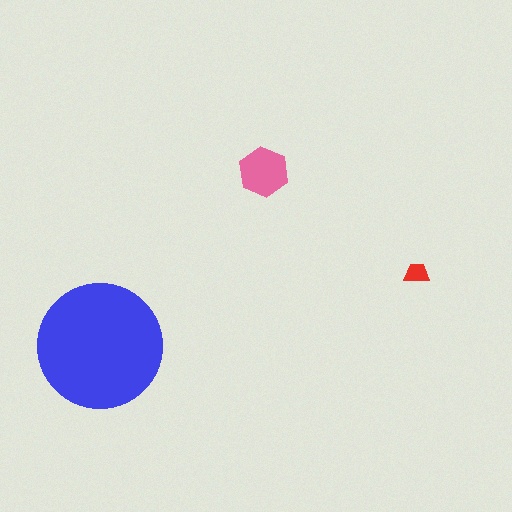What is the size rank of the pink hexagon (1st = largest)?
2nd.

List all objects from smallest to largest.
The red trapezoid, the pink hexagon, the blue circle.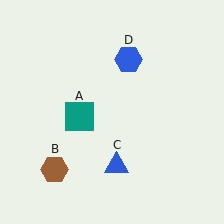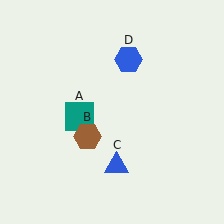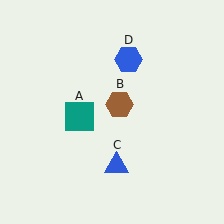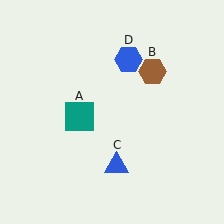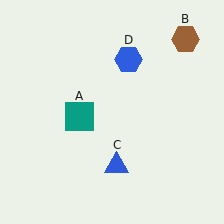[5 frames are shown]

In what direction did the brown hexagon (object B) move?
The brown hexagon (object B) moved up and to the right.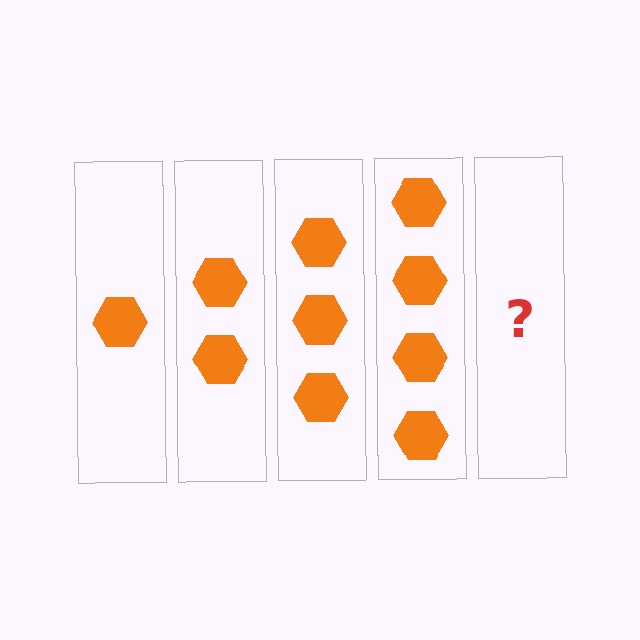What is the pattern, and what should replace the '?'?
The pattern is that each step adds one more hexagon. The '?' should be 5 hexagons.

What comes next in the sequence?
The next element should be 5 hexagons.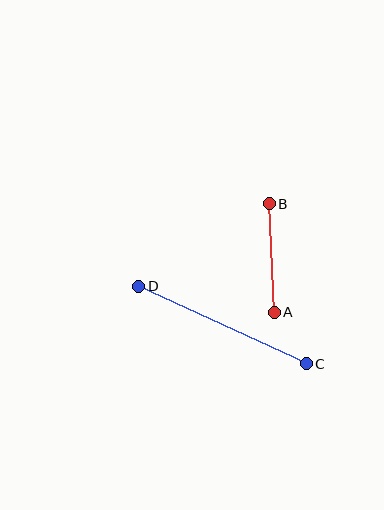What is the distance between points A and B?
The distance is approximately 109 pixels.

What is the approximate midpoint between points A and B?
The midpoint is at approximately (272, 258) pixels.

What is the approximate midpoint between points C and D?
The midpoint is at approximately (223, 325) pixels.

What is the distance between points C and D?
The distance is approximately 185 pixels.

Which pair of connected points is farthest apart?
Points C and D are farthest apart.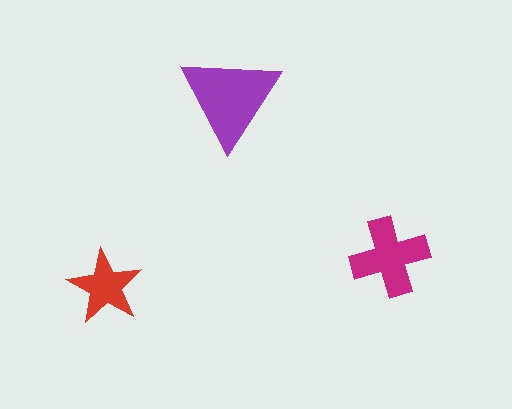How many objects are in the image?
There are 3 objects in the image.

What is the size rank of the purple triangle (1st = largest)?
1st.